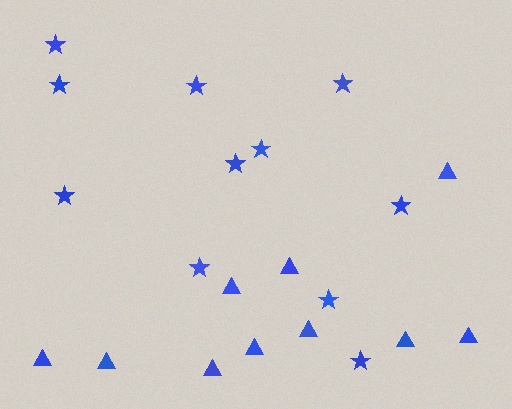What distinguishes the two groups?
There are 2 groups: one group of triangles (10) and one group of stars (11).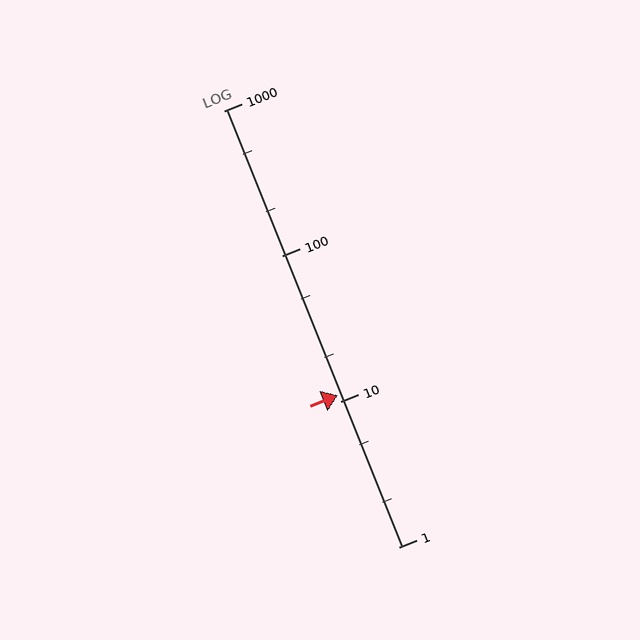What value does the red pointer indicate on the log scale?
The pointer indicates approximately 11.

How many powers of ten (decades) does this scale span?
The scale spans 3 decades, from 1 to 1000.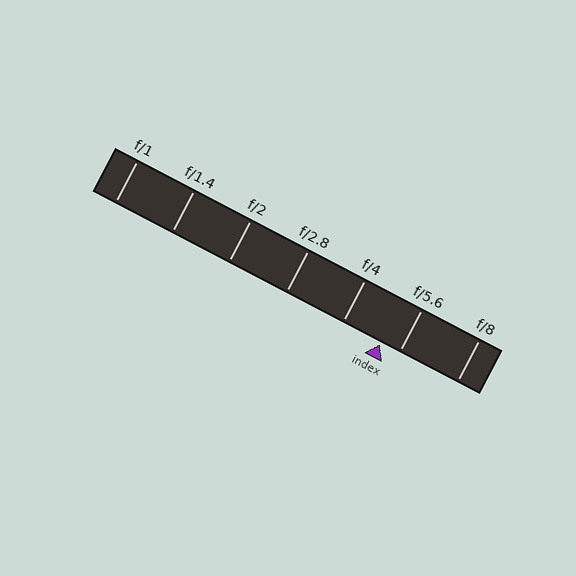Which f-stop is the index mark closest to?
The index mark is closest to f/5.6.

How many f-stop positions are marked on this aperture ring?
There are 7 f-stop positions marked.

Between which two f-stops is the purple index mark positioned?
The index mark is between f/4 and f/5.6.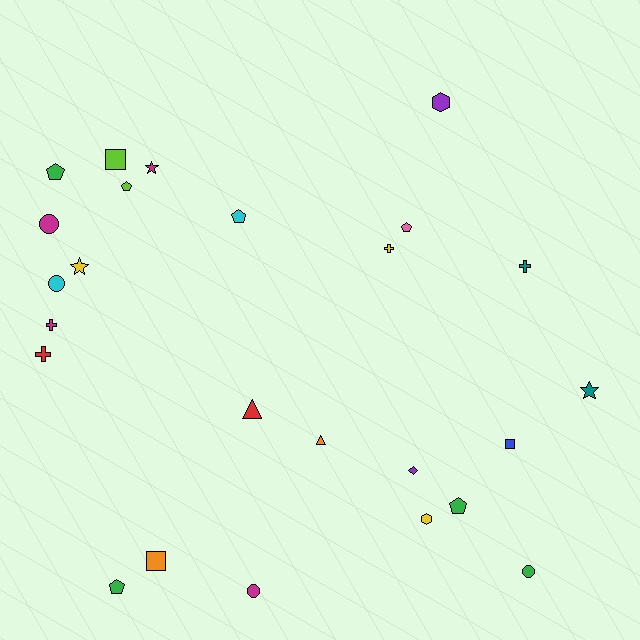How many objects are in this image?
There are 25 objects.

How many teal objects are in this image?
There are 2 teal objects.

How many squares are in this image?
There are 3 squares.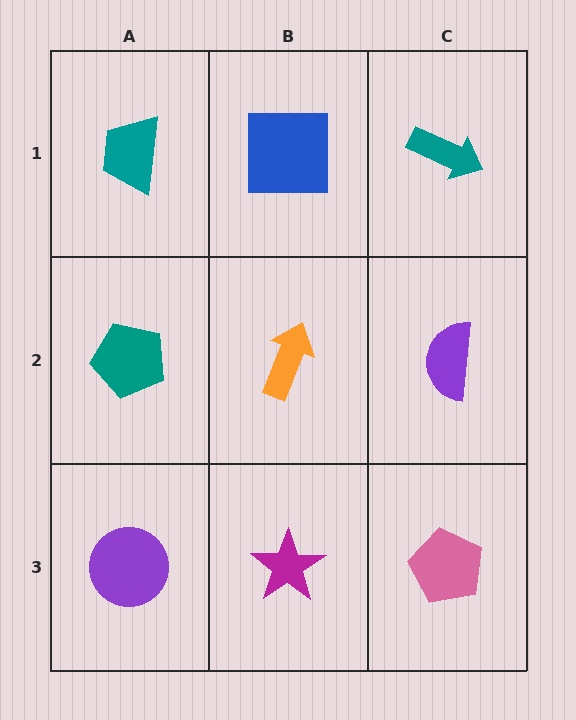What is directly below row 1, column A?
A teal pentagon.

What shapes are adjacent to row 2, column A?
A teal trapezoid (row 1, column A), a purple circle (row 3, column A), an orange arrow (row 2, column B).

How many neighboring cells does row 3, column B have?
3.